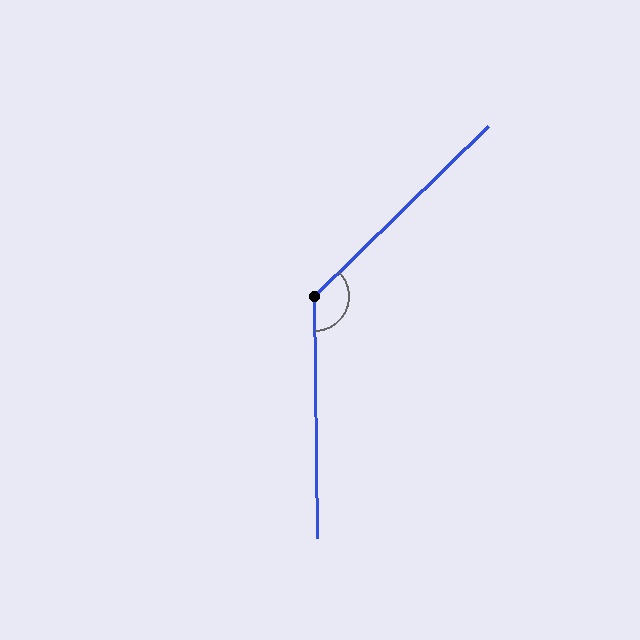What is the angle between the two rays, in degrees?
Approximately 134 degrees.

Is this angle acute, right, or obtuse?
It is obtuse.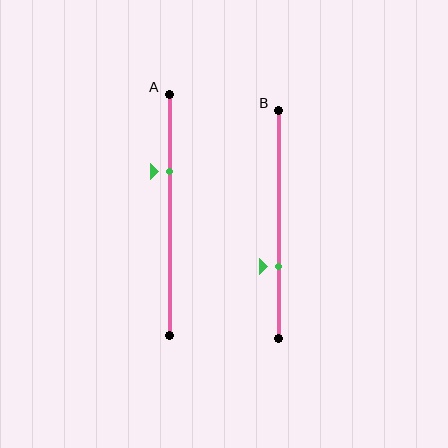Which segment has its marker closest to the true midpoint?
Segment A has its marker closest to the true midpoint.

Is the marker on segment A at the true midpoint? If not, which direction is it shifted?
No, the marker on segment A is shifted upward by about 18% of the segment length.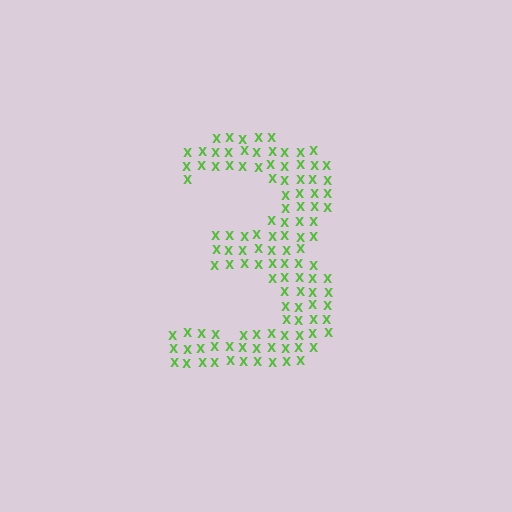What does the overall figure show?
The overall figure shows the digit 3.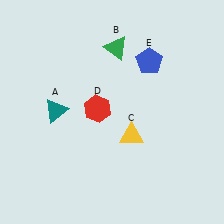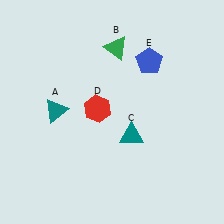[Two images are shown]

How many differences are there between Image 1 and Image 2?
There is 1 difference between the two images.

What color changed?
The triangle (C) changed from yellow in Image 1 to teal in Image 2.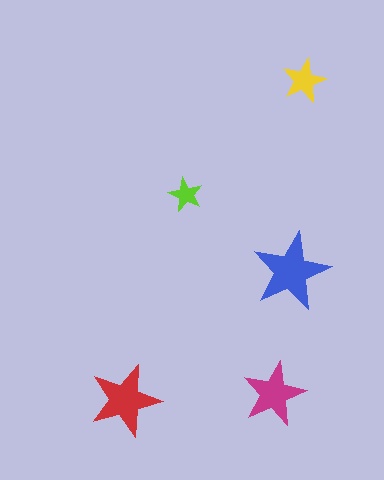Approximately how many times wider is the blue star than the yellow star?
About 2 times wider.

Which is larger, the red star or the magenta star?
The red one.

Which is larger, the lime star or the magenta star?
The magenta one.